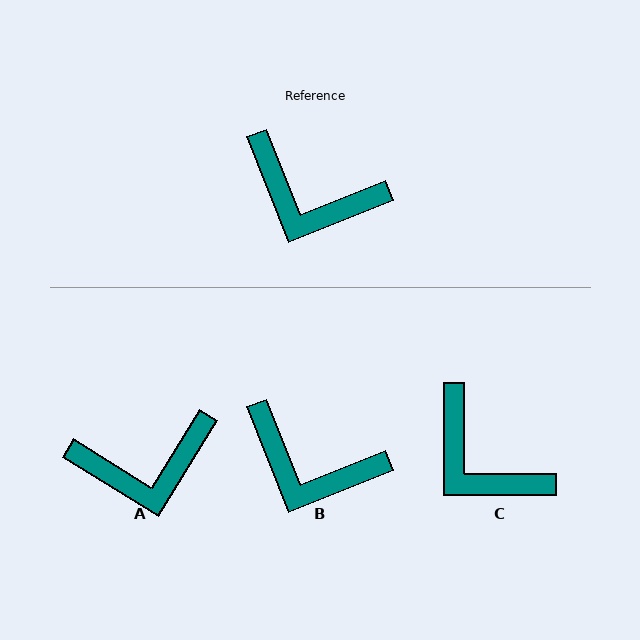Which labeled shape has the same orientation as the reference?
B.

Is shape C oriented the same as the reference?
No, it is off by about 21 degrees.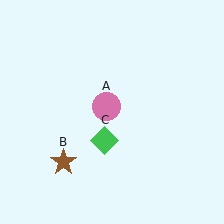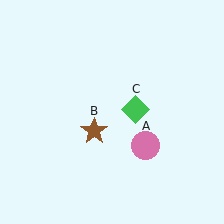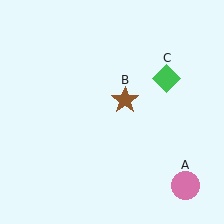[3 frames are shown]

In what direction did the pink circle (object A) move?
The pink circle (object A) moved down and to the right.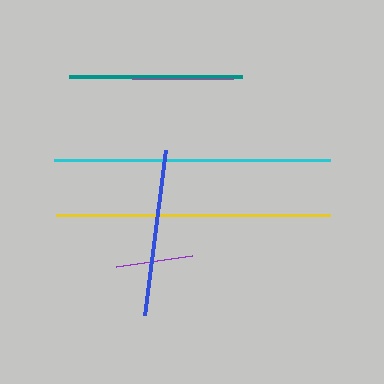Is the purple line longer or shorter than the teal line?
The teal line is longer than the purple line.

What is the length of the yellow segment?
The yellow segment is approximately 274 pixels long.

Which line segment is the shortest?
The purple line is the shortest at approximately 77 pixels.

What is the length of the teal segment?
The teal segment is approximately 173 pixels long.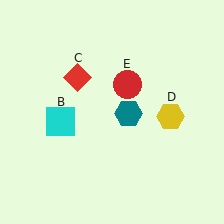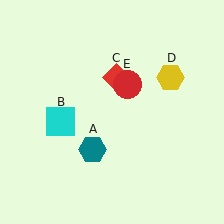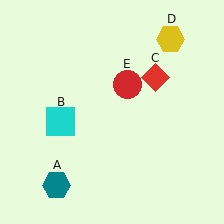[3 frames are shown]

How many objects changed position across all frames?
3 objects changed position: teal hexagon (object A), red diamond (object C), yellow hexagon (object D).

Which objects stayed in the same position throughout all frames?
Cyan square (object B) and red circle (object E) remained stationary.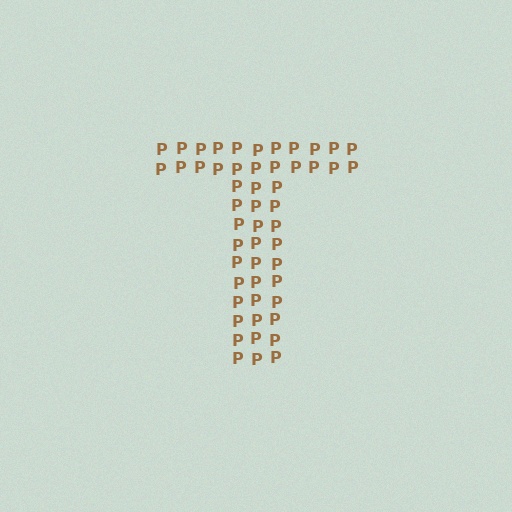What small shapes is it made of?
It is made of small letter P's.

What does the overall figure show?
The overall figure shows the letter T.